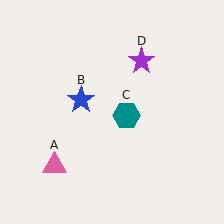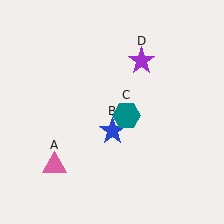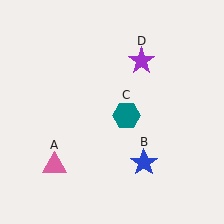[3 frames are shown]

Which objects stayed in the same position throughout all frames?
Pink triangle (object A) and teal hexagon (object C) and purple star (object D) remained stationary.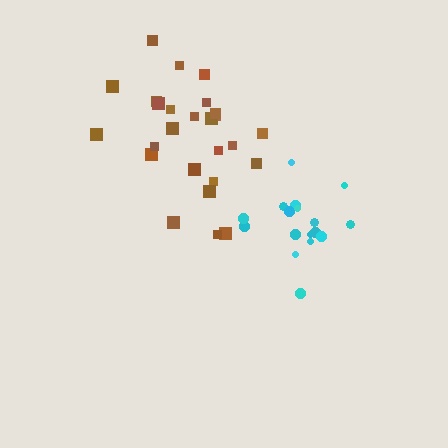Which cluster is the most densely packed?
Cyan.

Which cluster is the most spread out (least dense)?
Brown.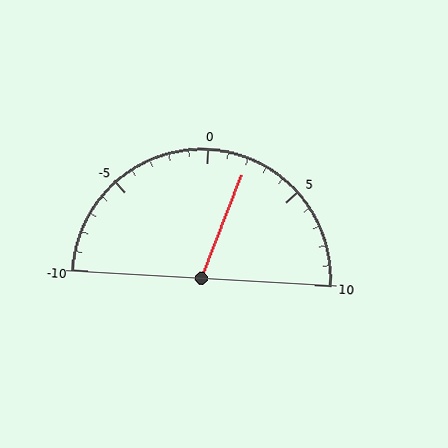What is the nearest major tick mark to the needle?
The nearest major tick mark is 0.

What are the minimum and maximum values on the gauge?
The gauge ranges from -10 to 10.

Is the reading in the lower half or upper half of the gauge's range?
The reading is in the upper half of the range (-10 to 10).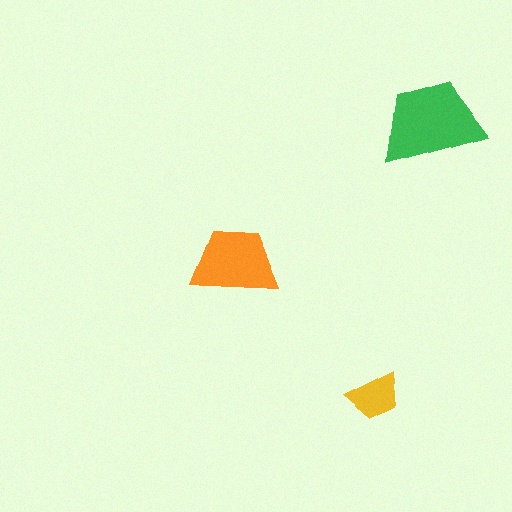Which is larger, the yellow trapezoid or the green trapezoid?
The green one.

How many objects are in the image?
There are 3 objects in the image.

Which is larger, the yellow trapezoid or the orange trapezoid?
The orange one.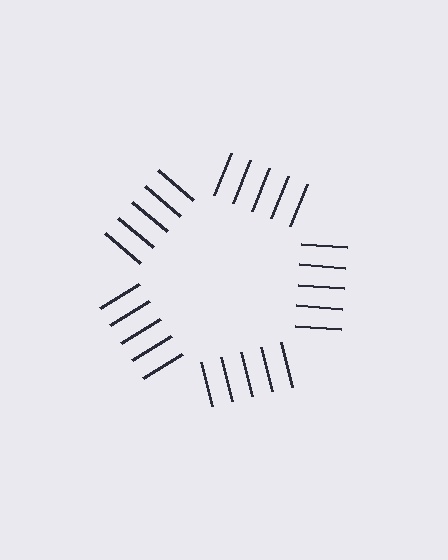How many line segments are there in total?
25 — 5 along each of the 5 edges.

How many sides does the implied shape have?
5 sides — the line-ends trace a pentagon.